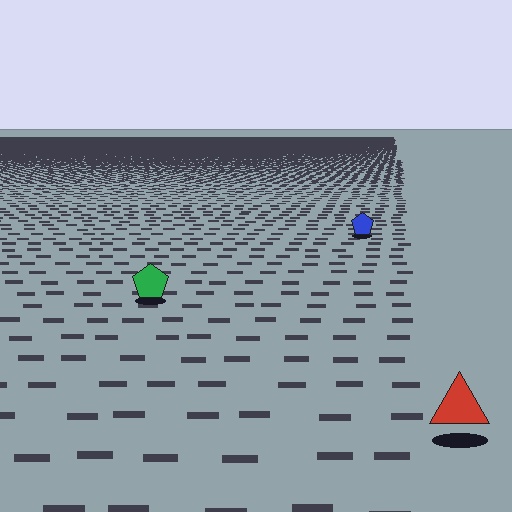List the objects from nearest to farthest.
From nearest to farthest: the red triangle, the green pentagon, the blue pentagon.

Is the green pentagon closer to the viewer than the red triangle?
No. The red triangle is closer — you can tell from the texture gradient: the ground texture is coarser near it.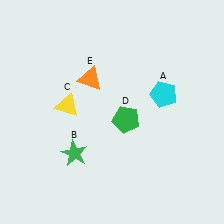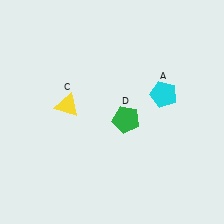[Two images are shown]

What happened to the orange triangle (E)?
The orange triangle (E) was removed in Image 2. It was in the top-left area of Image 1.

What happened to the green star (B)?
The green star (B) was removed in Image 2. It was in the bottom-left area of Image 1.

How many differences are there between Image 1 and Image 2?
There are 2 differences between the two images.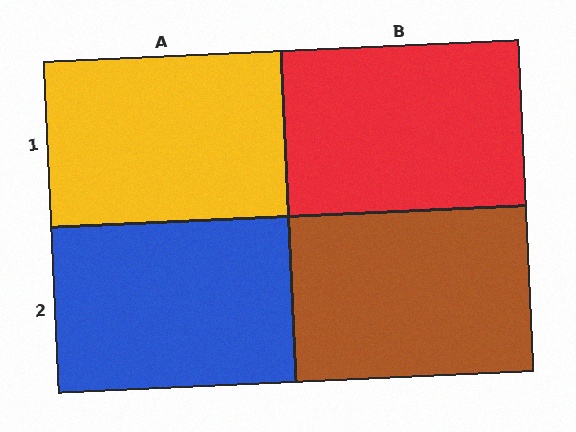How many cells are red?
1 cell is red.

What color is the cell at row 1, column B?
Red.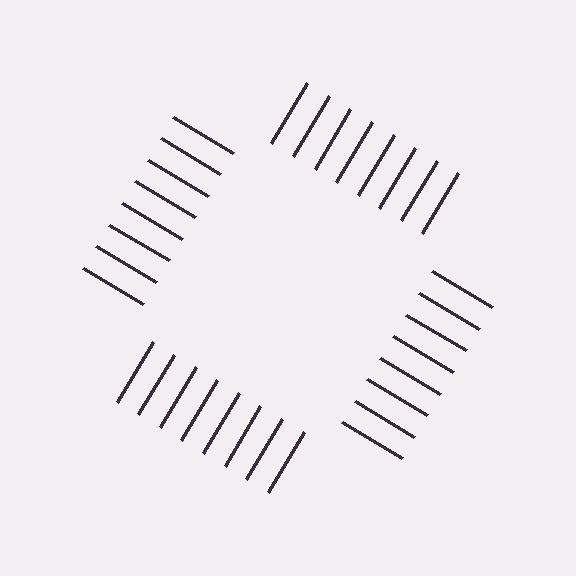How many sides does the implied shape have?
4 sides — the line-ends trace a square.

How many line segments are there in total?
32 — 8 along each of the 4 edges.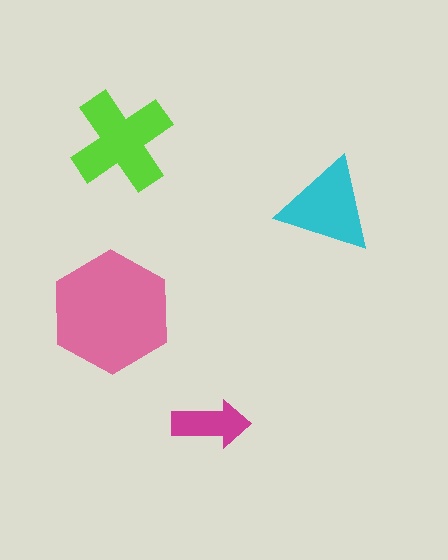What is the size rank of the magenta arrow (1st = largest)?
4th.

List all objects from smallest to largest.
The magenta arrow, the cyan triangle, the lime cross, the pink hexagon.